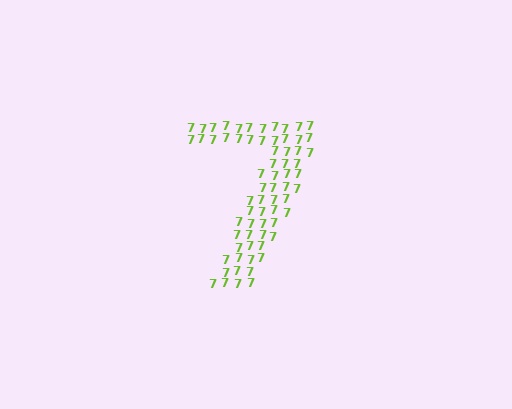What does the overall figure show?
The overall figure shows the digit 7.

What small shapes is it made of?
It is made of small digit 7's.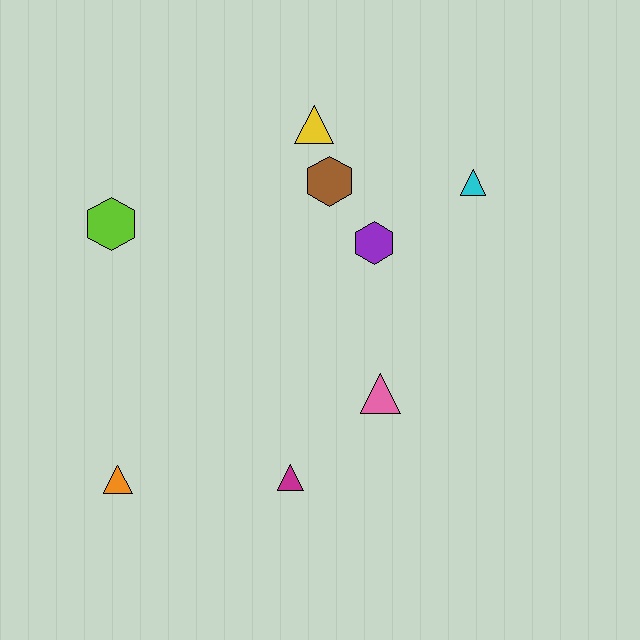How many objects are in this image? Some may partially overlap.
There are 8 objects.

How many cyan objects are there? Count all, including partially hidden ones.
There is 1 cyan object.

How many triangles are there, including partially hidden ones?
There are 5 triangles.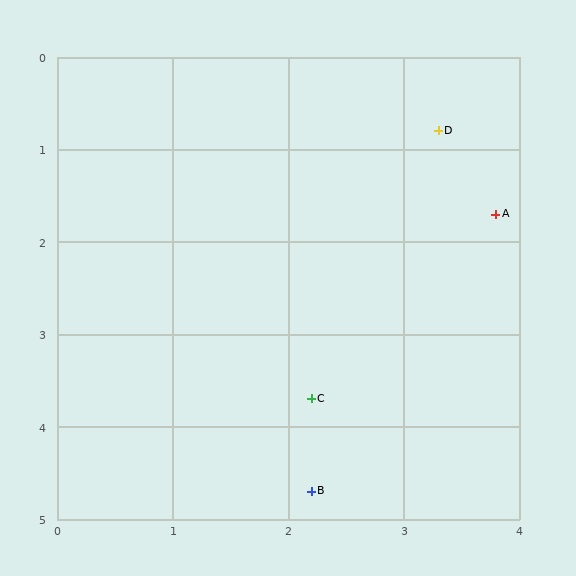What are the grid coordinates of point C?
Point C is at approximately (2.2, 3.7).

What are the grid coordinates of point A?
Point A is at approximately (3.8, 1.7).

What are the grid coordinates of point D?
Point D is at approximately (3.3, 0.8).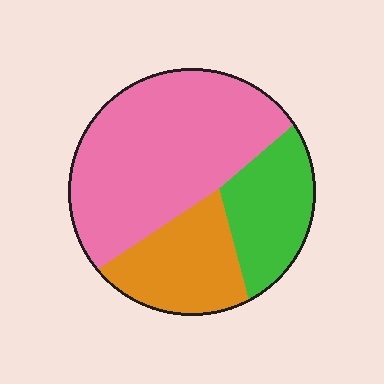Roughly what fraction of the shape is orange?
Orange takes up less than a quarter of the shape.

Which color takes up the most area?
Pink, at roughly 55%.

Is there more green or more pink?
Pink.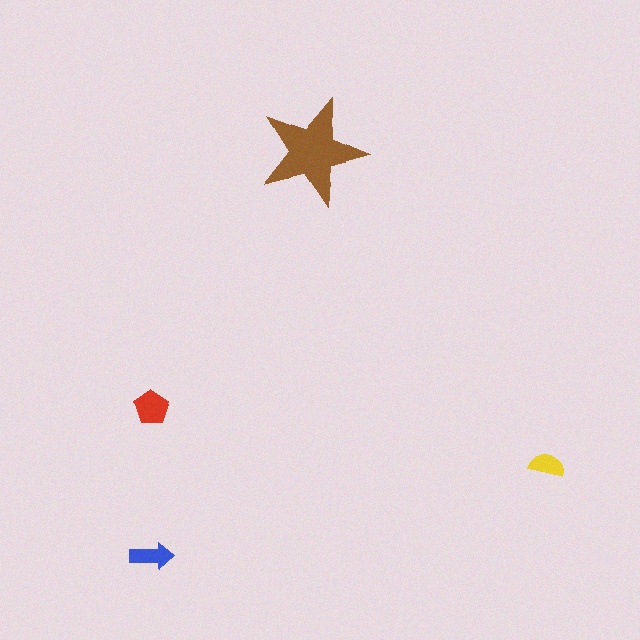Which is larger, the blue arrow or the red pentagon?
The red pentagon.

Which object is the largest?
The brown star.